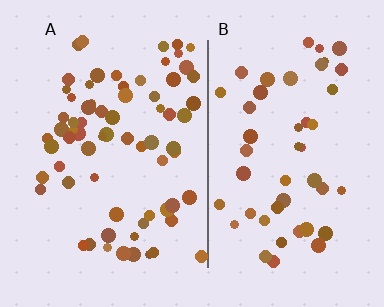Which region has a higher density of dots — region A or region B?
A (the left).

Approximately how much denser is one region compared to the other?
Approximately 1.4× — region A over region B.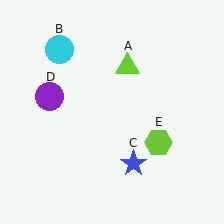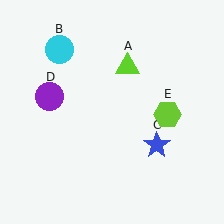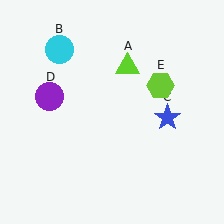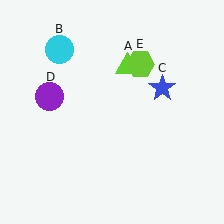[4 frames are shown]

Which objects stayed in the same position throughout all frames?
Lime triangle (object A) and cyan circle (object B) and purple circle (object D) remained stationary.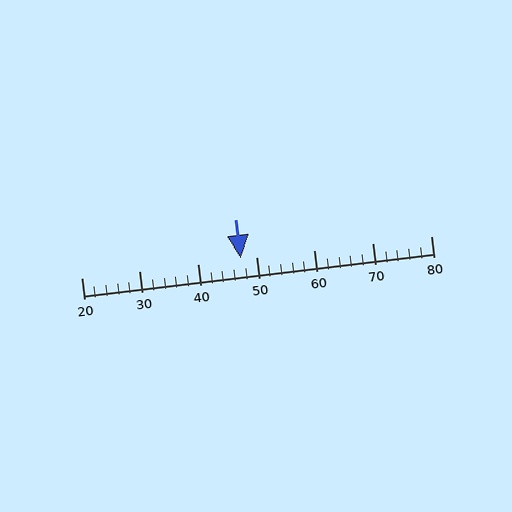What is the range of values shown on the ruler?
The ruler shows values from 20 to 80.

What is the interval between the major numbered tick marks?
The major tick marks are spaced 10 units apart.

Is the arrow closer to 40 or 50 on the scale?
The arrow is closer to 50.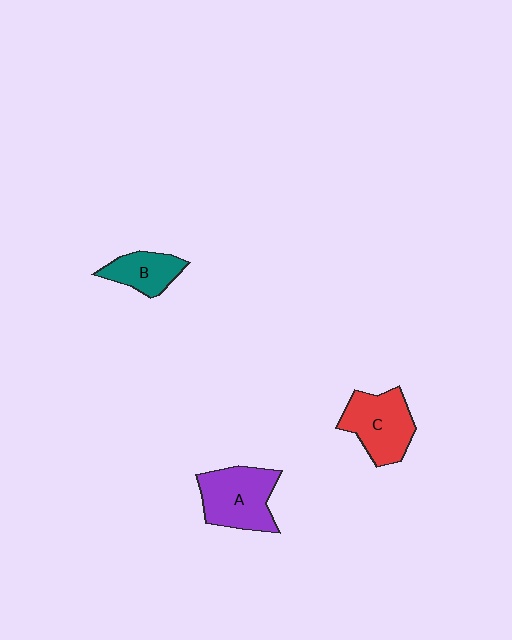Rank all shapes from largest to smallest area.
From largest to smallest: A (purple), C (red), B (teal).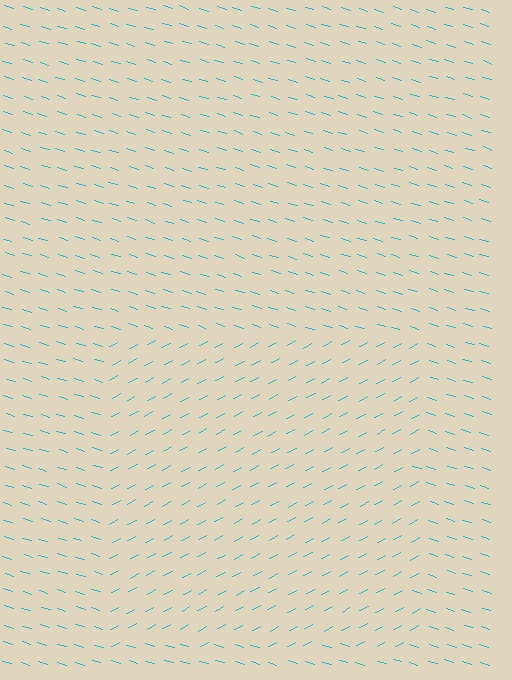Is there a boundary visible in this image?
Yes, there is a texture boundary formed by a change in line orientation.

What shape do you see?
I see a rectangle.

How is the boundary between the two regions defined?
The boundary is defined purely by a change in line orientation (approximately 45 degrees difference). All lines are the same color and thickness.